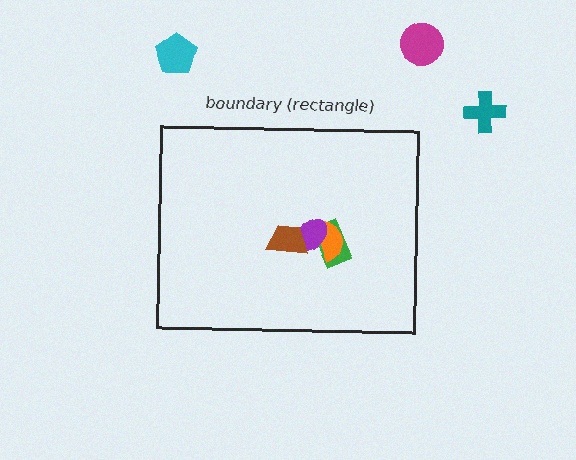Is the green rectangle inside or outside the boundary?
Inside.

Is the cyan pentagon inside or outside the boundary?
Outside.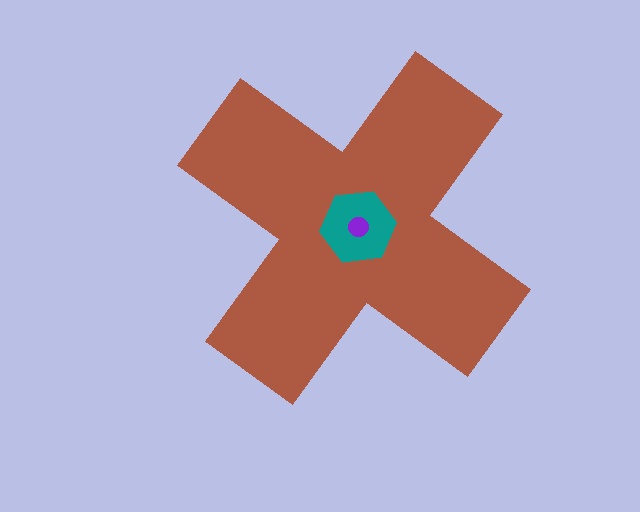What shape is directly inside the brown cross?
The teal hexagon.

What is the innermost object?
The purple circle.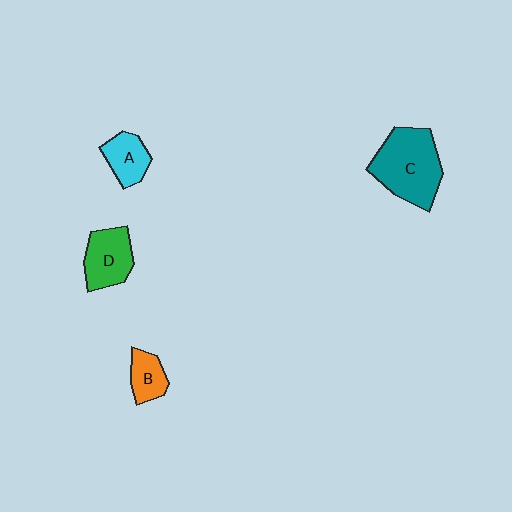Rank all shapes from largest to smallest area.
From largest to smallest: C (teal), D (green), A (cyan), B (orange).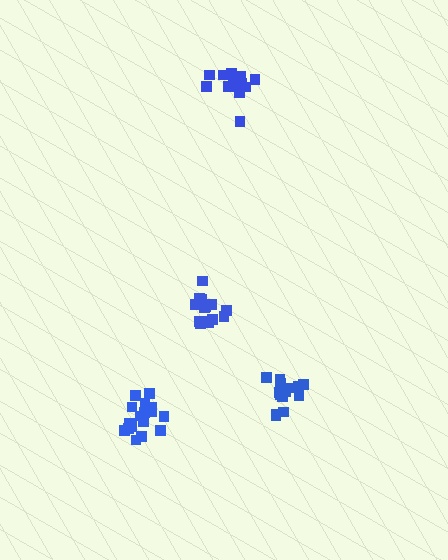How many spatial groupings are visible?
There are 4 spatial groupings.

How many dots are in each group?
Group 1: 15 dots, Group 2: 14 dots, Group 3: 18 dots, Group 4: 18 dots (65 total).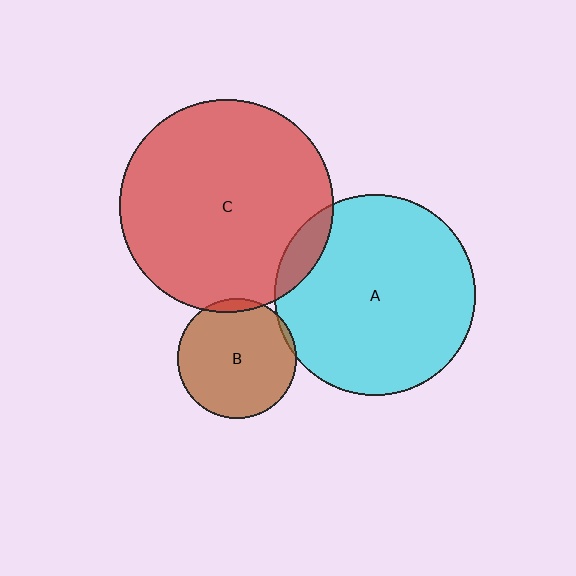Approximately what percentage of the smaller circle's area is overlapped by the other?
Approximately 10%.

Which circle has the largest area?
Circle C (red).